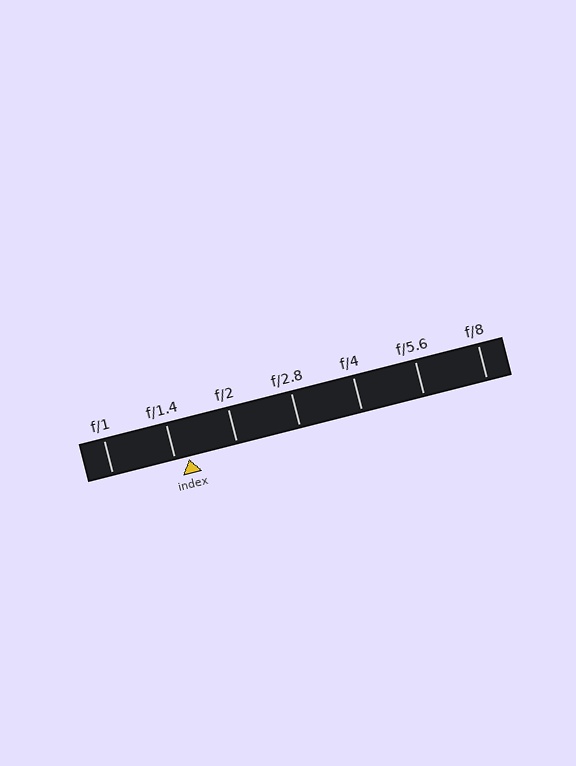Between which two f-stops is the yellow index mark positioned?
The index mark is between f/1.4 and f/2.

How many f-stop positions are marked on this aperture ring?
There are 7 f-stop positions marked.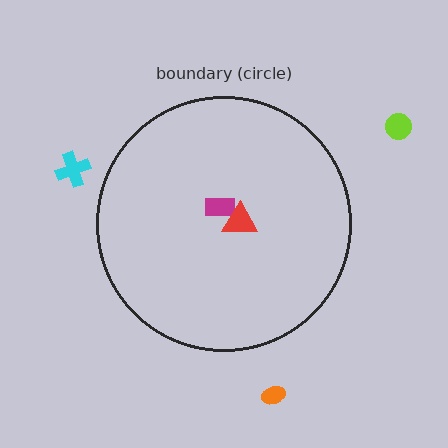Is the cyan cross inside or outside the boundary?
Outside.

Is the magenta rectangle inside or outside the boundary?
Inside.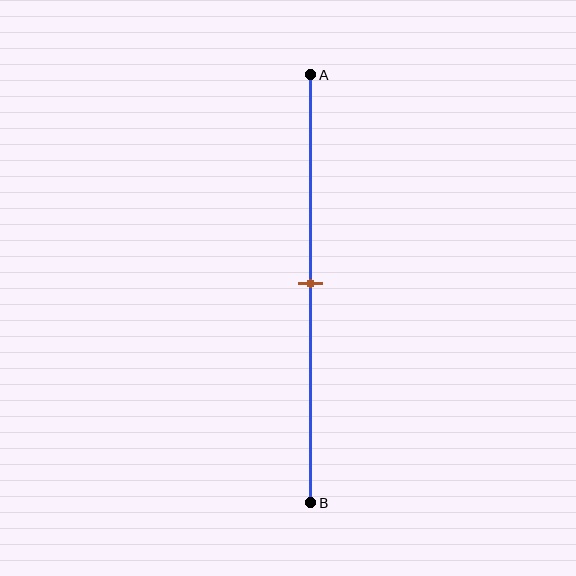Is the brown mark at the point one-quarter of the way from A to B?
No, the mark is at about 50% from A, not at the 25% one-quarter point.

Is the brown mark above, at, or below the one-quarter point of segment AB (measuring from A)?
The brown mark is below the one-quarter point of segment AB.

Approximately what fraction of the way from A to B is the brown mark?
The brown mark is approximately 50% of the way from A to B.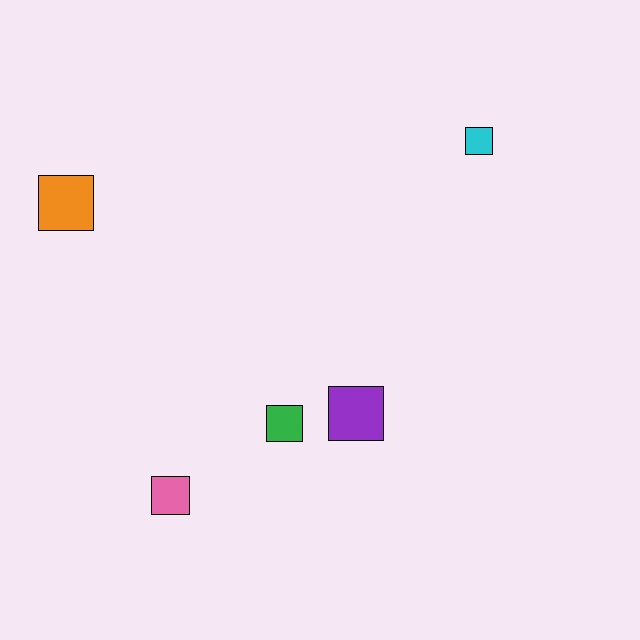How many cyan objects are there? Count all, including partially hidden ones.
There is 1 cyan object.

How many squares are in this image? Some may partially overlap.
There are 5 squares.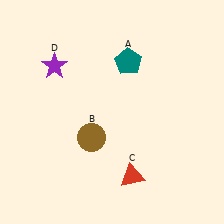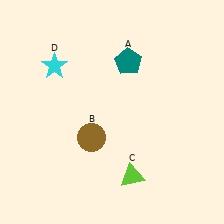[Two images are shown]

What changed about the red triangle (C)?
In Image 1, C is red. In Image 2, it changed to lime.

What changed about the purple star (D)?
In Image 1, D is purple. In Image 2, it changed to cyan.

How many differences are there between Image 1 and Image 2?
There are 2 differences between the two images.